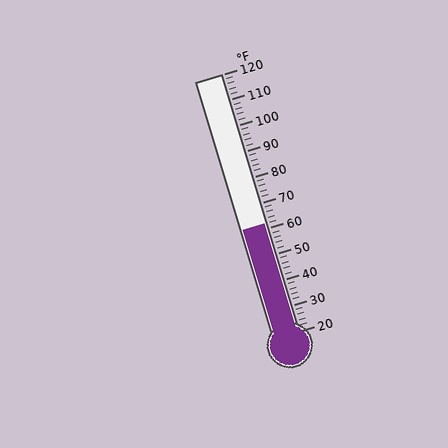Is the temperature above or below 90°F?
The temperature is below 90°F.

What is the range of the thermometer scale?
The thermometer scale ranges from 20°F to 120°F.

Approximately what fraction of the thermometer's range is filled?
The thermometer is filled to approximately 40% of its range.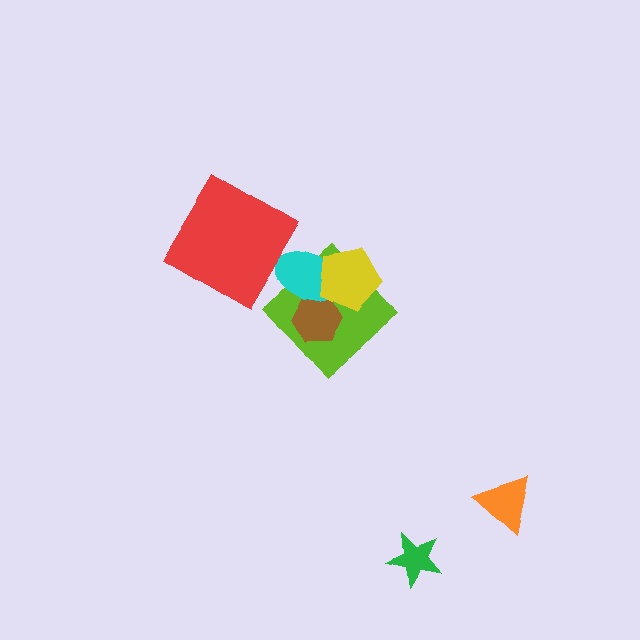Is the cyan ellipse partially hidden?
Yes, it is partially covered by another shape.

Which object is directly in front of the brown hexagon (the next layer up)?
The cyan ellipse is directly in front of the brown hexagon.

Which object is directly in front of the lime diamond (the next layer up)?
The brown hexagon is directly in front of the lime diamond.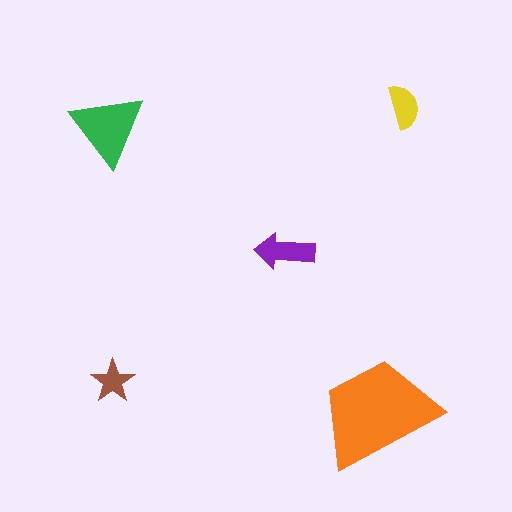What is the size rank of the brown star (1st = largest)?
5th.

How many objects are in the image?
There are 5 objects in the image.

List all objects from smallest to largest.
The brown star, the yellow semicircle, the purple arrow, the green triangle, the orange trapezoid.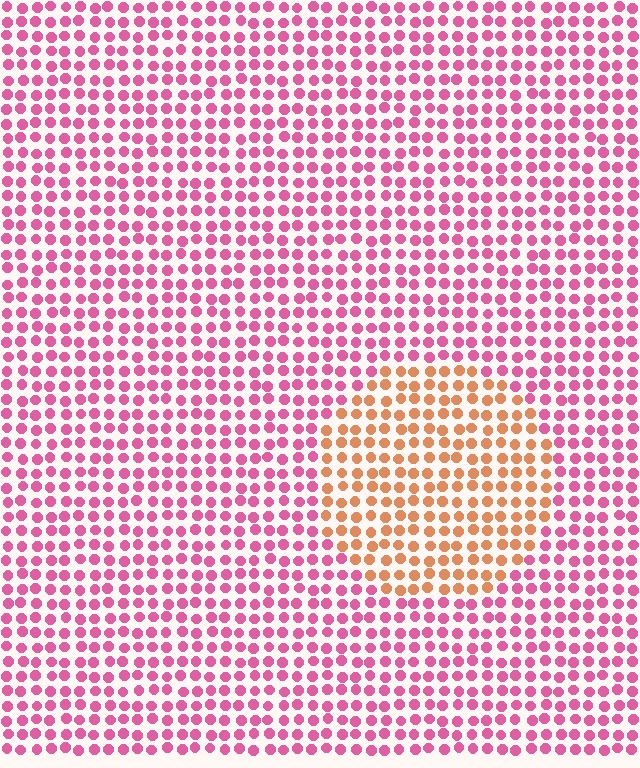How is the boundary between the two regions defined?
The boundary is defined purely by a slight shift in hue (about 51 degrees). Spacing, size, and orientation are identical on both sides.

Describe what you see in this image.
The image is filled with small pink elements in a uniform arrangement. A circle-shaped region is visible where the elements are tinted to a slightly different hue, forming a subtle color boundary.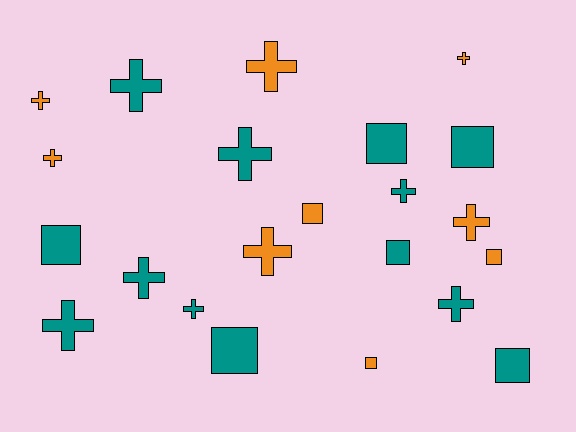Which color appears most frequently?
Teal, with 13 objects.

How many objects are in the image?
There are 22 objects.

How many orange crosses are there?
There are 6 orange crosses.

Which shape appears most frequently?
Cross, with 13 objects.